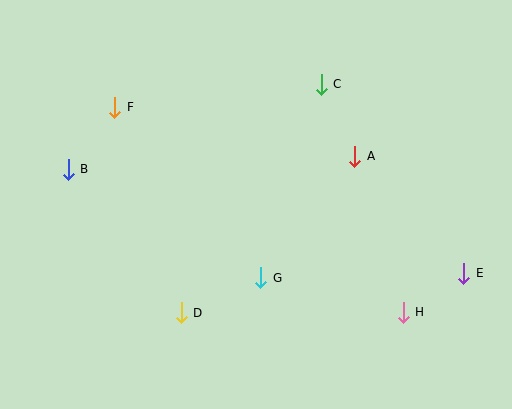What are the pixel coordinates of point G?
Point G is at (261, 278).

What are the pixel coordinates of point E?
Point E is at (464, 273).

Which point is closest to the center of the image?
Point G at (261, 278) is closest to the center.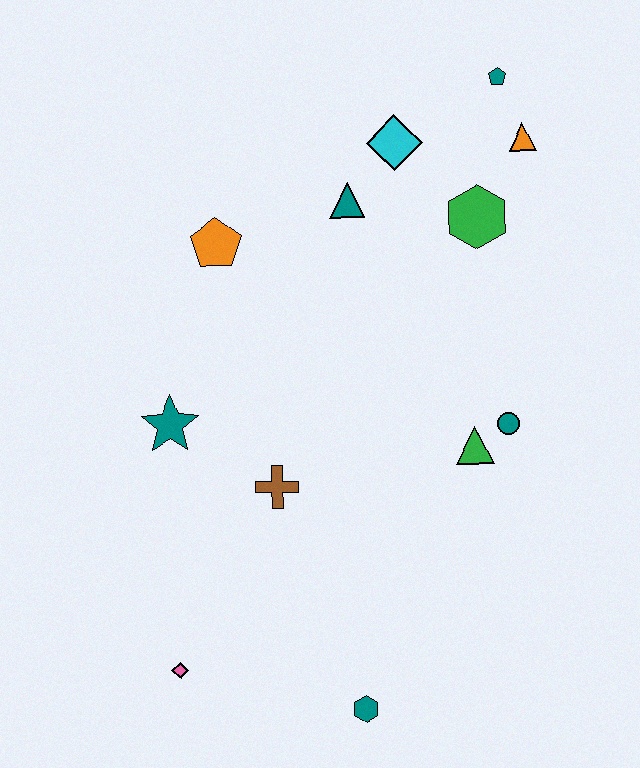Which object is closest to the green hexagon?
The orange triangle is closest to the green hexagon.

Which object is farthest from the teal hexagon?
The teal pentagon is farthest from the teal hexagon.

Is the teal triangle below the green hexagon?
No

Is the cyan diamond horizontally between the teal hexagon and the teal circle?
Yes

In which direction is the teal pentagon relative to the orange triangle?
The teal pentagon is above the orange triangle.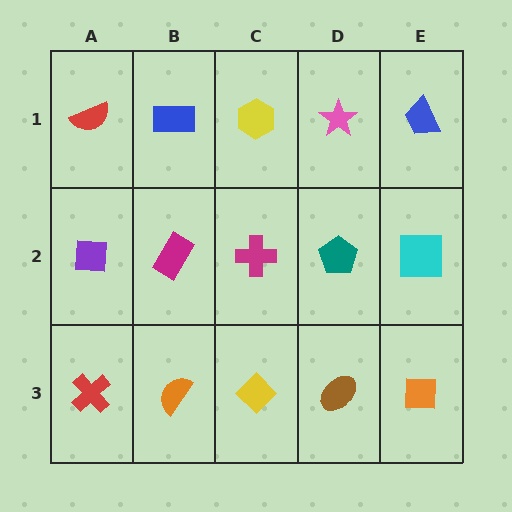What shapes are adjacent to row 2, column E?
A blue trapezoid (row 1, column E), an orange square (row 3, column E), a teal pentagon (row 2, column D).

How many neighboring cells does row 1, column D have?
3.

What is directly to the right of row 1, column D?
A blue trapezoid.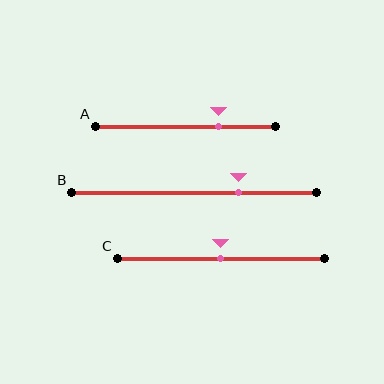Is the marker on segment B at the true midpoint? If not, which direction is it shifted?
No, the marker on segment B is shifted to the right by about 18% of the segment length.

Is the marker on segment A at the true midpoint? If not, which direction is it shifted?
No, the marker on segment A is shifted to the right by about 18% of the segment length.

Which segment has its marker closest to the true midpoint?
Segment C has its marker closest to the true midpoint.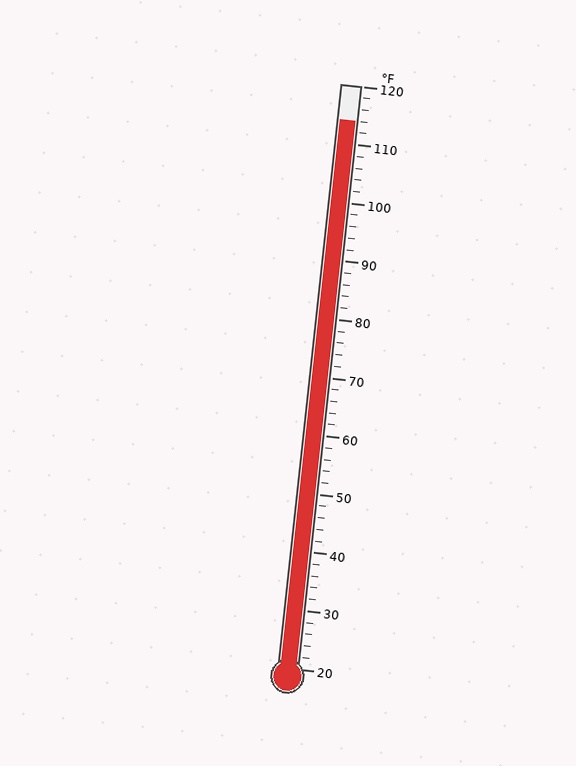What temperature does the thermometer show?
The thermometer shows approximately 114°F.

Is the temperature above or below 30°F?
The temperature is above 30°F.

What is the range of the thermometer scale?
The thermometer scale ranges from 20°F to 120°F.